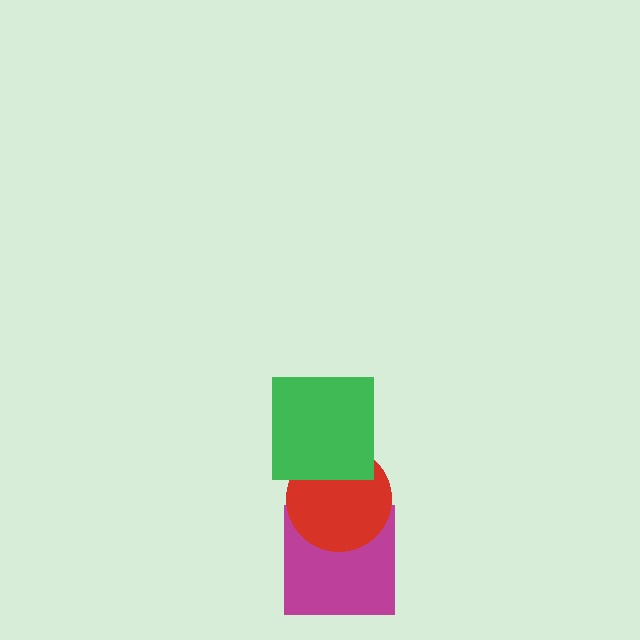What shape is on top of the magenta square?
The red circle is on top of the magenta square.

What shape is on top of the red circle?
The green square is on top of the red circle.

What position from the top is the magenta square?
The magenta square is 3rd from the top.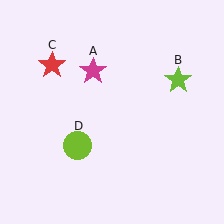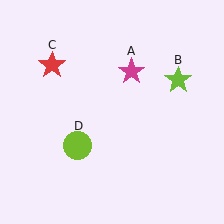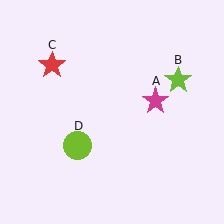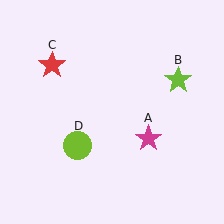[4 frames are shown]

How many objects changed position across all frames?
1 object changed position: magenta star (object A).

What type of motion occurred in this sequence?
The magenta star (object A) rotated clockwise around the center of the scene.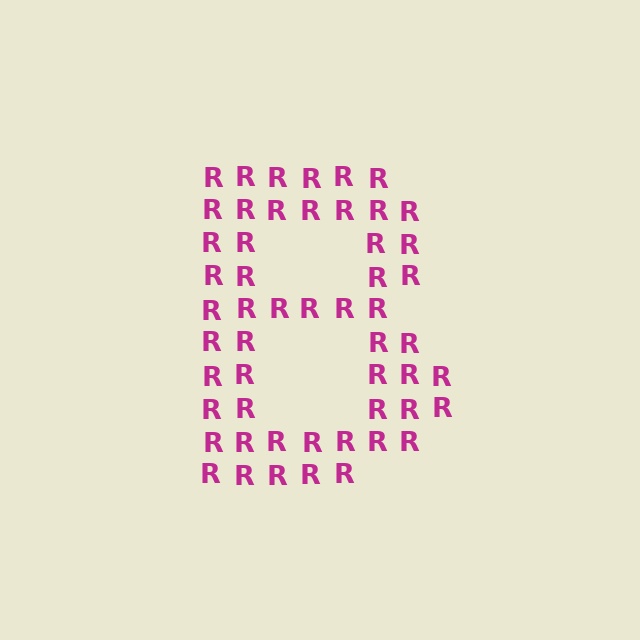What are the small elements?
The small elements are letter R's.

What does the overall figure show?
The overall figure shows the letter B.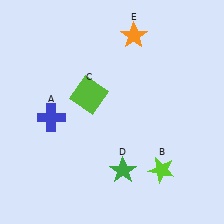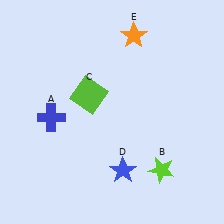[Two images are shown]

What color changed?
The star (D) changed from green in Image 1 to blue in Image 2.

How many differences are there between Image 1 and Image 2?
There is 1 difference between the two images.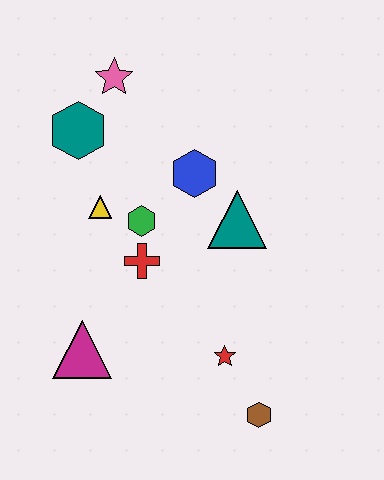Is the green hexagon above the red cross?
Yes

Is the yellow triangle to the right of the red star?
No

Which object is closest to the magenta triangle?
The red cross is closest to the magenta triangle.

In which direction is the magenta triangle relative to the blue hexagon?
The magenta triangle is below the blue hexagon.